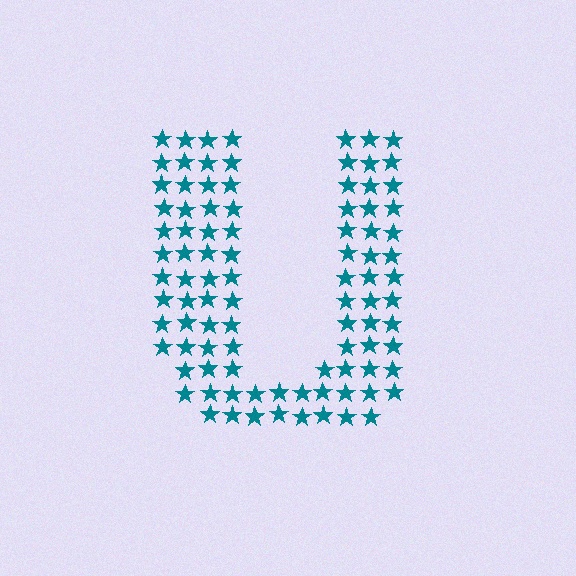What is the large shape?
The large shape is the letter U.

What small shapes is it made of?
It is made of small stars.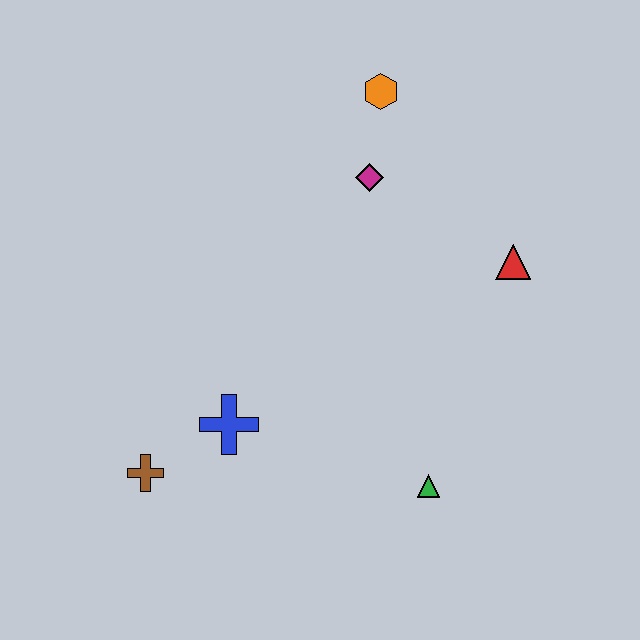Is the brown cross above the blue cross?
No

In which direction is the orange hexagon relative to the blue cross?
The orange hexagon is above the blue cross.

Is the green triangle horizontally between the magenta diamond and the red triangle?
Yes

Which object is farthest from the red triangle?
The brown cross is farthest from the red triangle.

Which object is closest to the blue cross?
The brown cross is closest to the blue cross.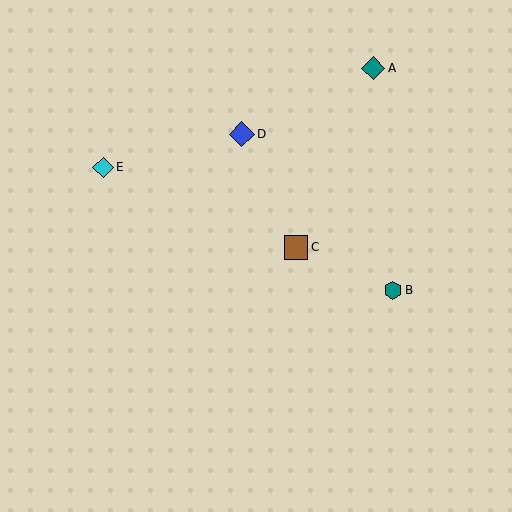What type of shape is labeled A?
Shape A is a teal diamond.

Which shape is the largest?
The blue diamond (labeled D) is the largest.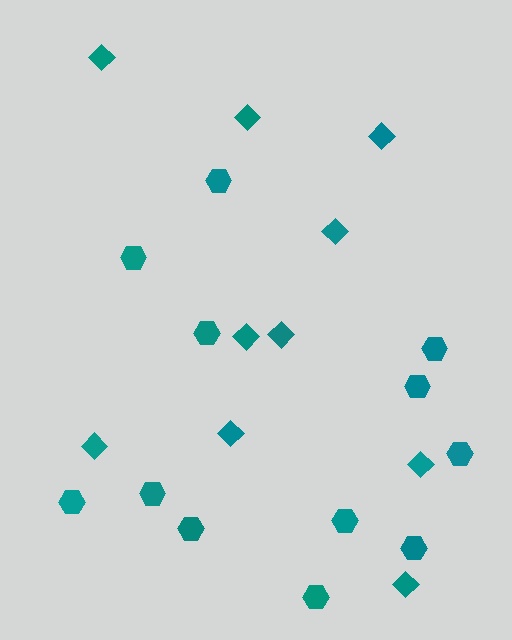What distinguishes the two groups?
There are 2 groups: one group of diamonds (10) and one group of hexagons (12).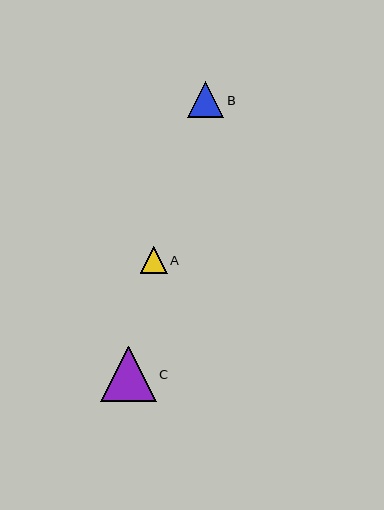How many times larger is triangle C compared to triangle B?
Triangle C is approximately 1.5 times the size of triangle B.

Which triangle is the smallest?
Triangle A is the smallest with a size of approximately 27 pixels.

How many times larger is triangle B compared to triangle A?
Triangle B is approximately 1.3 times the size of triangle A.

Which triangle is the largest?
Triangle C is the largest with a size of approximately 55 pixels.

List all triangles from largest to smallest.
From largest to smallest: C, B, A.